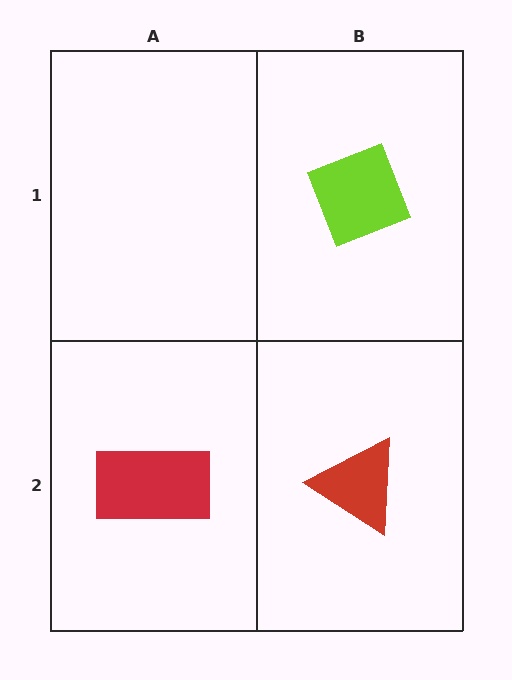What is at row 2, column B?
A red triangle.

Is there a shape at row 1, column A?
No, that cell is empty.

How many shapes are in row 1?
1 shape.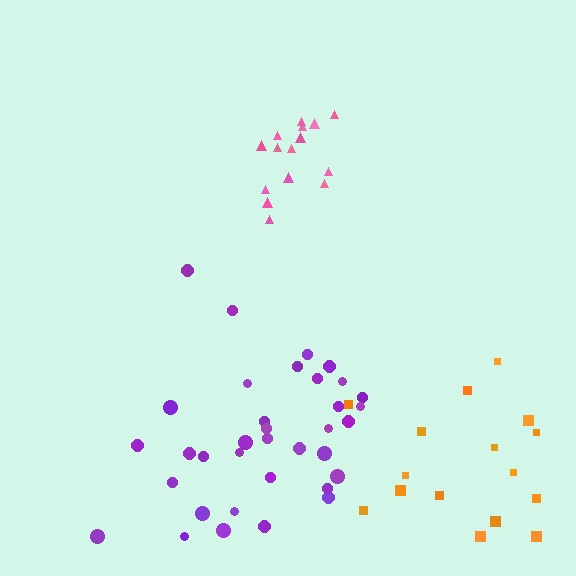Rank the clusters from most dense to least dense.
pink, purple, orange.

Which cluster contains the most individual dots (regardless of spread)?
Purple (35).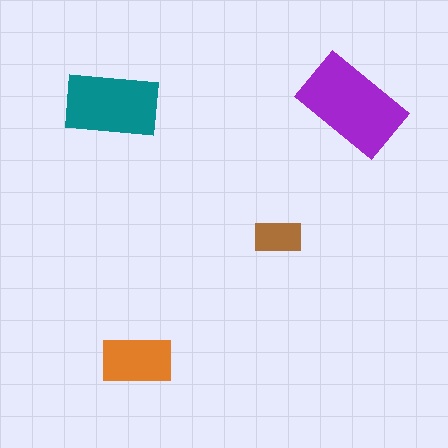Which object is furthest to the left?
The teal rectangle is leftmost.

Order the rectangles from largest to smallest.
the purple one, the teal one, the orange one, the brown one.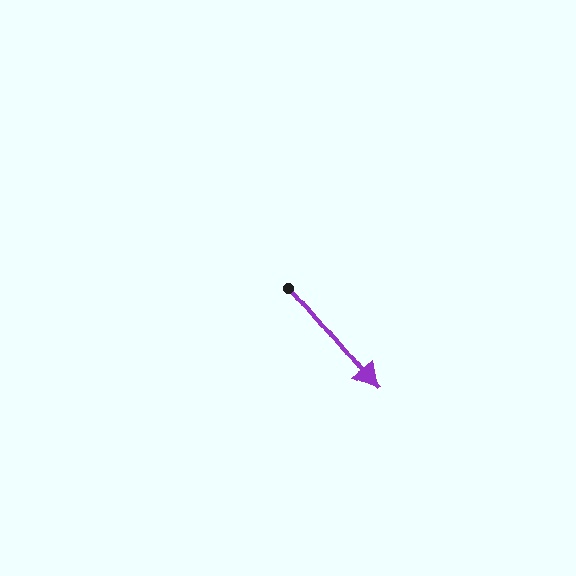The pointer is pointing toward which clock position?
Roughly 5 o'clock.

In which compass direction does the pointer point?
Southeast.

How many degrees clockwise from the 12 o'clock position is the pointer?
Approximately 140 degrees.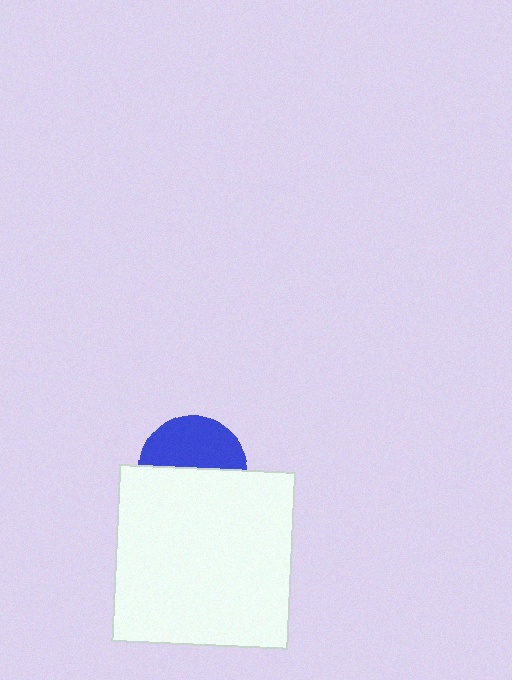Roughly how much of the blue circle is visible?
About half of it is visible (roughly 46%).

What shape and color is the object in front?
The object in front is a white square.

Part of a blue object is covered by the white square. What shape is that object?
It is a circle.